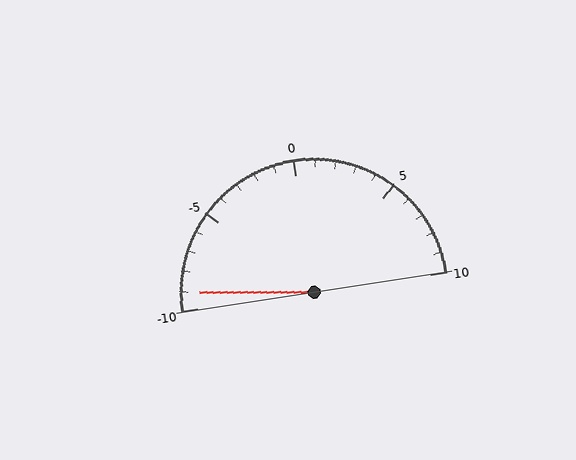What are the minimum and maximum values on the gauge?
The gauge ranges from -10 to 10.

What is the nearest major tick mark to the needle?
The nearest major tick mark is -10.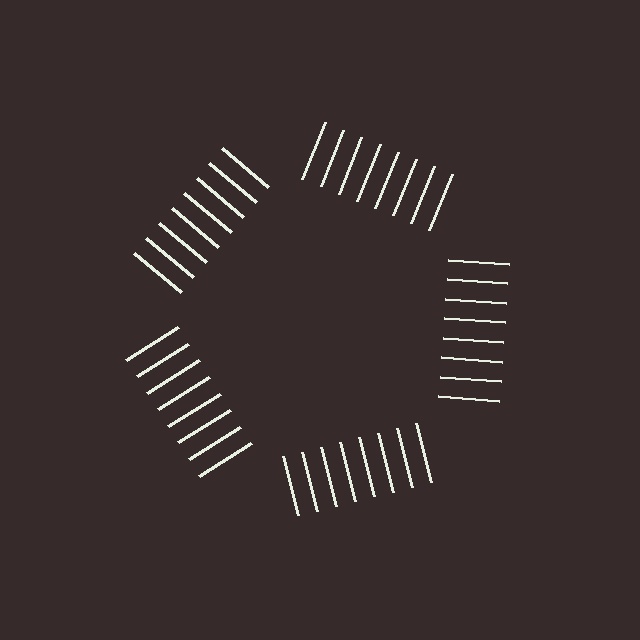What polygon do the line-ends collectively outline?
An illusory pentagon — the line segments terminate on its edges but no continuous stroke is drawn.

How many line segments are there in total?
40 — 8 along each of the 5 edges.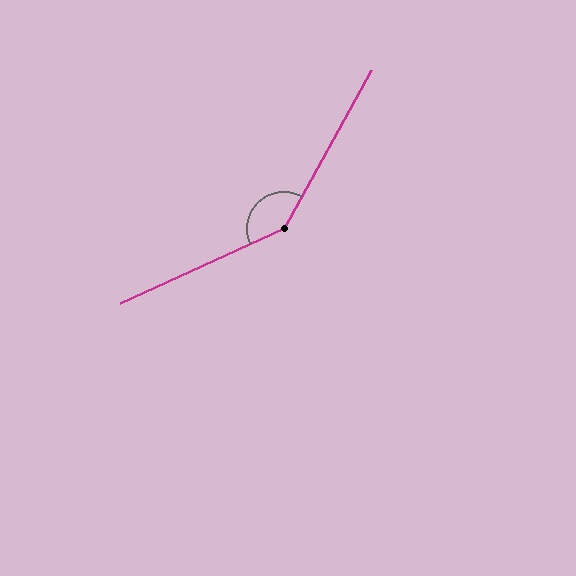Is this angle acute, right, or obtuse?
It is obtuse.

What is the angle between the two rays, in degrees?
Approximately 144 degrees.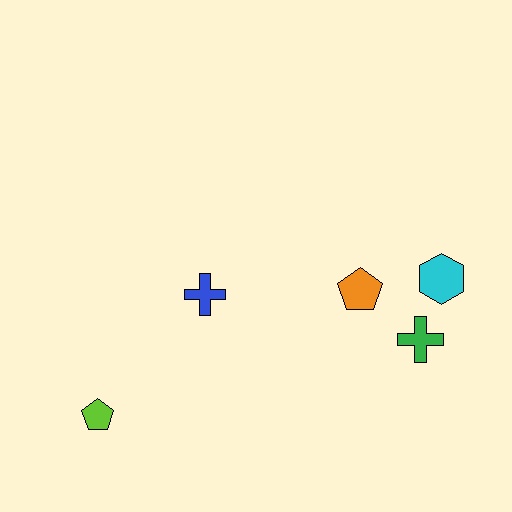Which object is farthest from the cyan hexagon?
The lime pentagon is farthest from the cyan hexagon.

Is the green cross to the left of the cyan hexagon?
Yes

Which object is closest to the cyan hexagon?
The green cross is closest to the cyan hexagon.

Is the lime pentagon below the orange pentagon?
Yes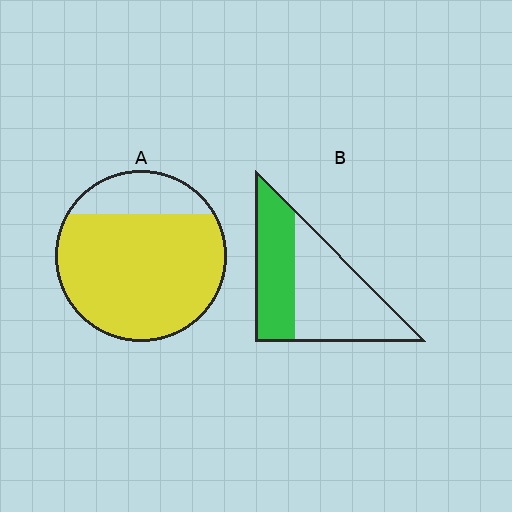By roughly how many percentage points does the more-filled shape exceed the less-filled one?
By roughly 40 percentage points (A over B).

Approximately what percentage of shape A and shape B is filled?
A is approximately 80% and B is approximately 40%.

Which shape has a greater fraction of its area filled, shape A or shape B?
Shape A.